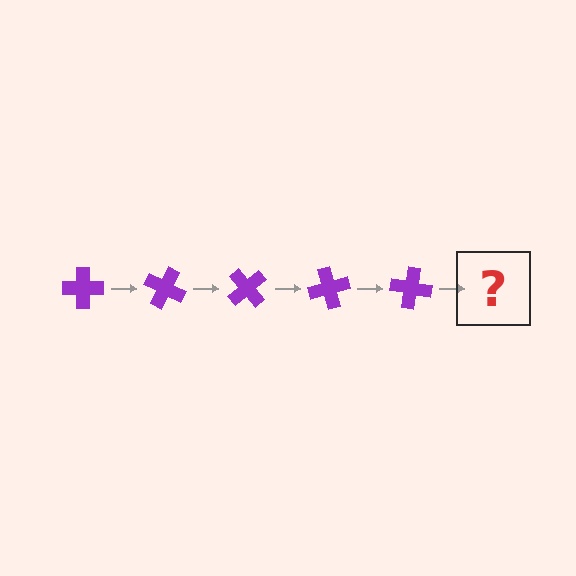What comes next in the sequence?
The next element should be a purple cross rotated 125 degrees.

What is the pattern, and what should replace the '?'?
The pattern is that the cross rotates 25 degrees each step. The '?' should be a purple cross rotated 125 degrees.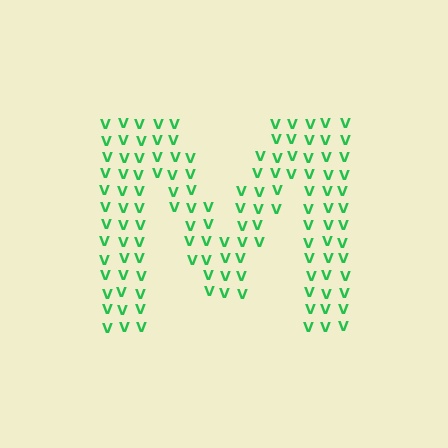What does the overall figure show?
The overall figure shows the letter M.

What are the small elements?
The small elements are letter V's.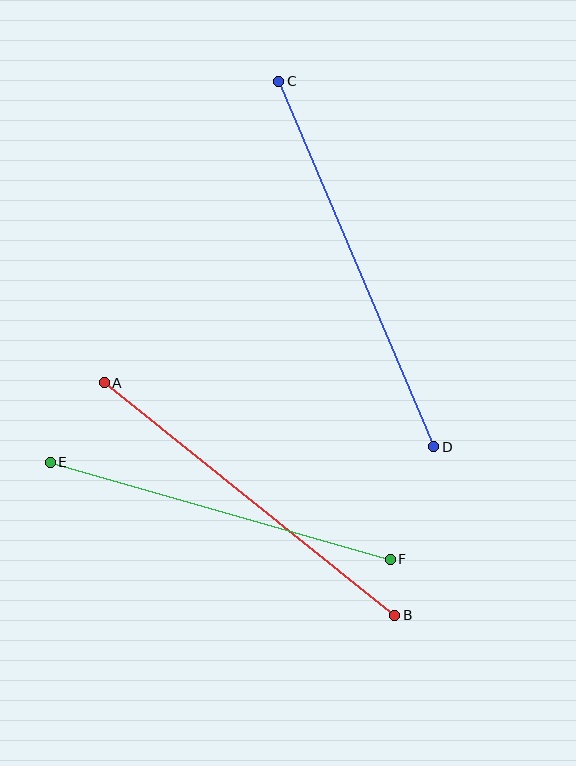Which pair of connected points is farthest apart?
Points C and D are farthest apart.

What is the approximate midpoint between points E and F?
The midpoint is at approximately (220, 511) pixels.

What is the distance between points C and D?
The distance is approximately 397 pixels.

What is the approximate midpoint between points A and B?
The midpoint is at approximately (249, 499) pixels.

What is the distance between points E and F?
The distance is approximately 354 pixels.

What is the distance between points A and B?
The distance is approximately 372 pixels.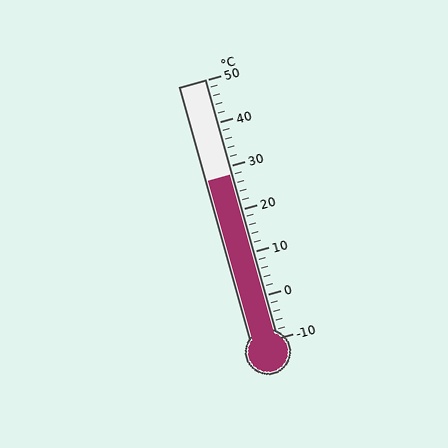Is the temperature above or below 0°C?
The temperature is above 0°C.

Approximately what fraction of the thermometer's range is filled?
The thermometer is filled to approximately 65% of its range.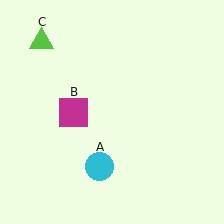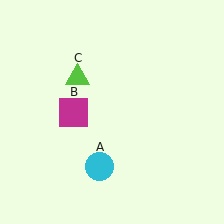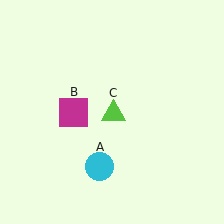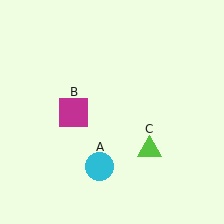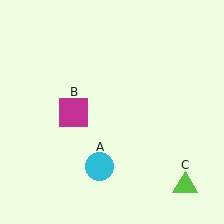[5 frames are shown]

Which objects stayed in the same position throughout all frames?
Cyan circle (object A) and magenta square (object B) remained stationary.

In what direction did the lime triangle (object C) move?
The lime triangle (object C) moved down and to the right.